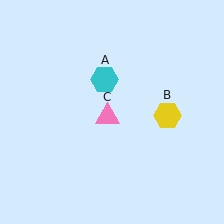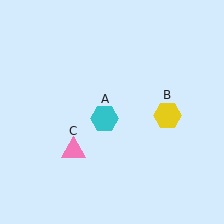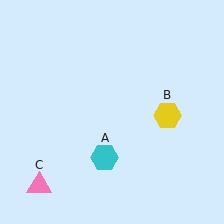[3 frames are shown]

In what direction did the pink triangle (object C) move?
The pink triangle (object C) moved down and to the left.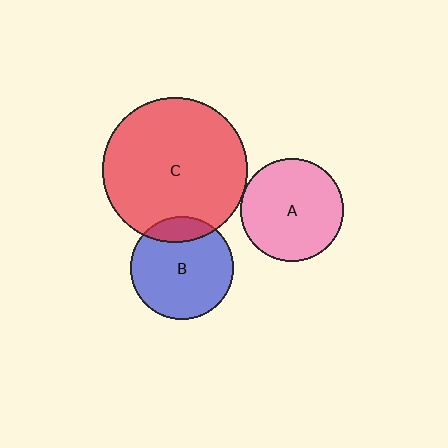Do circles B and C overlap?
Yes.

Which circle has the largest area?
Circle C (red).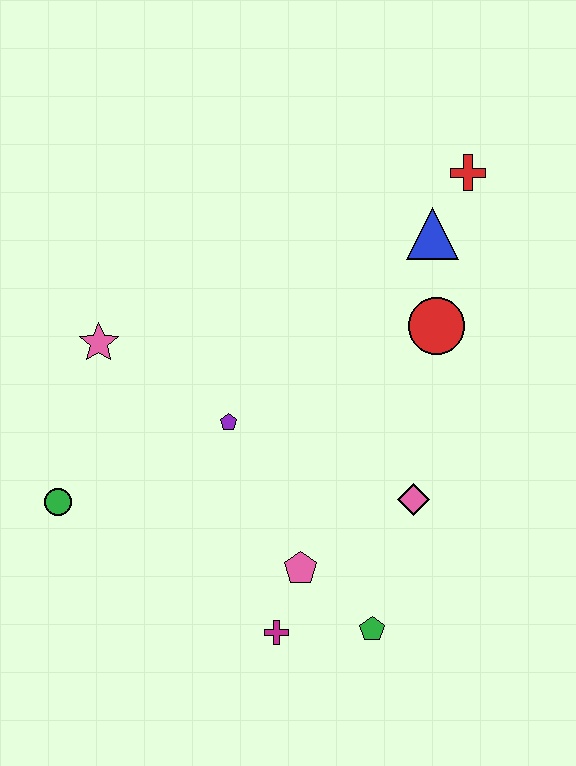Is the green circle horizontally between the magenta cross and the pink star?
No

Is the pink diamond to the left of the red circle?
Yes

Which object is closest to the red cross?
The blue triangle is closest to the red cross.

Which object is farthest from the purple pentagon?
The red cross is farthest from the purple pentagon.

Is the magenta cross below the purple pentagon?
Yes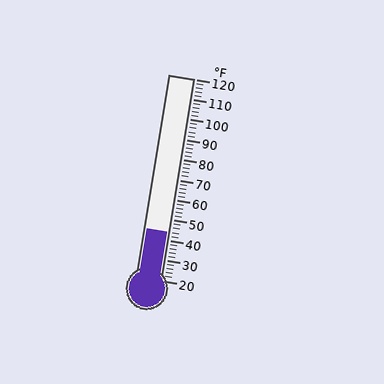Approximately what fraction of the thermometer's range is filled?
The thermometer is filled to approximately 25% of its range.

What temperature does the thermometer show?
The thermometer shows approximately 44°F.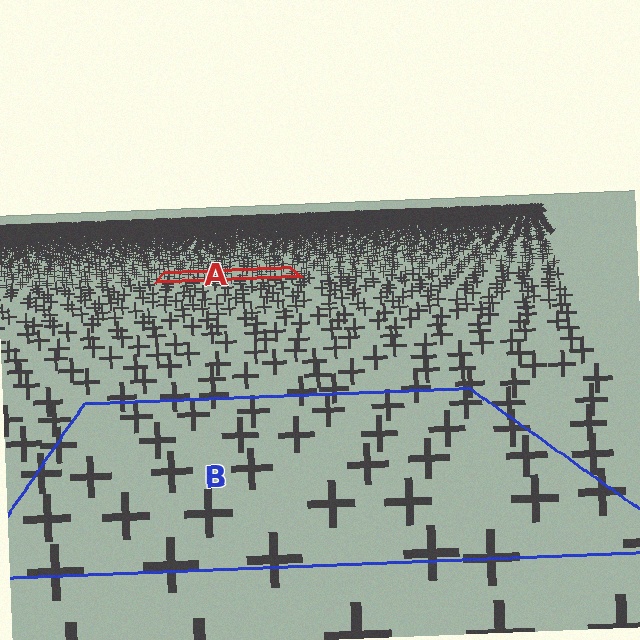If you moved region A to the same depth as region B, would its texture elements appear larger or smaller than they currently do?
They would appear larger. At a closer depth, the same texture elements are projected at a bigger on-screen size.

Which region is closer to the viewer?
Region B is closer. The texture elements there are larger and more spread out.